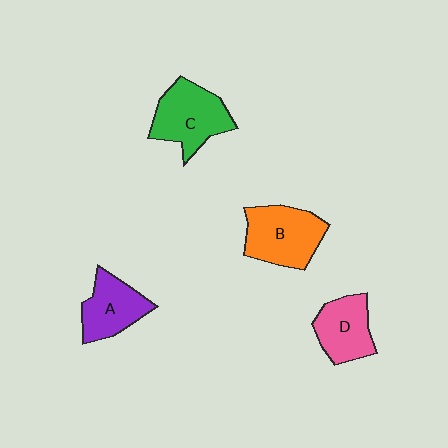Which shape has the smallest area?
Shape D (pink).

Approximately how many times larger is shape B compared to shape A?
Approximately 1.3 times.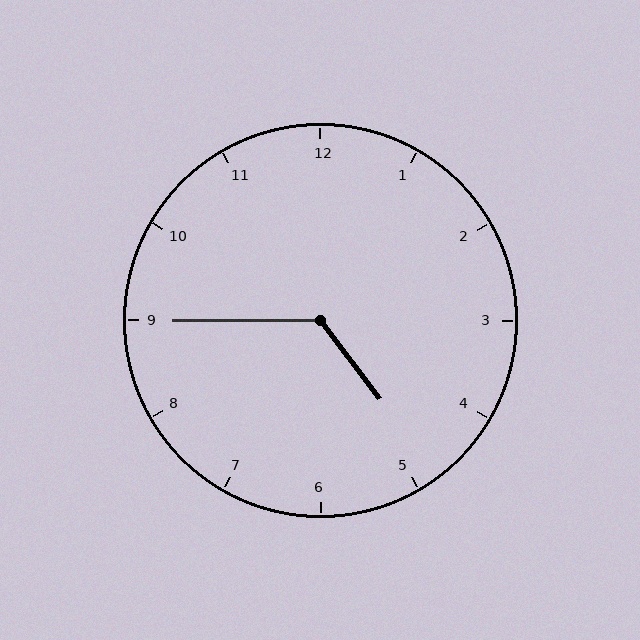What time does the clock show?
4:45.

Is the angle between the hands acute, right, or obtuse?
It is obtuse.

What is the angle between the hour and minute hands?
Approximately 128 degrees.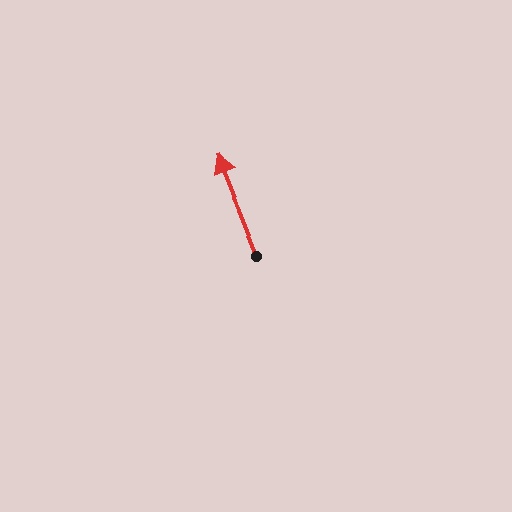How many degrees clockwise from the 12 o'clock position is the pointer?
Approximately 338 degrees.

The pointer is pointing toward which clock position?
Roughly 11 o'clock.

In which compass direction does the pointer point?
North.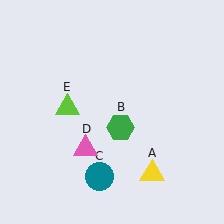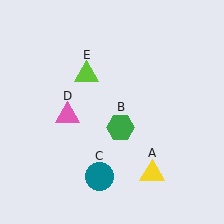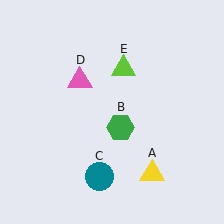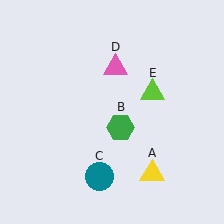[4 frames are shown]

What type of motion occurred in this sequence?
The pink triangle (object D), lime triangle (object E) rotated clockwise around the center of the scene.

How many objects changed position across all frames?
2 objects changed position: pink triangle (object D), lime triangle (object E).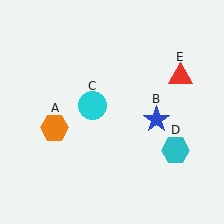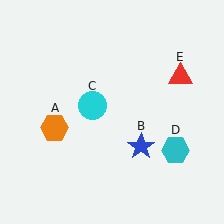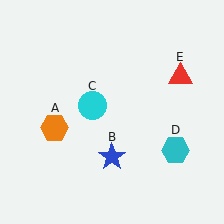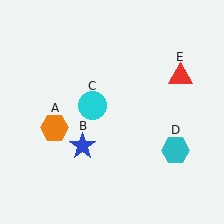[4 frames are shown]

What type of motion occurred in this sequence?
The blue star (object B) rotated clockwise around the center of the scene.